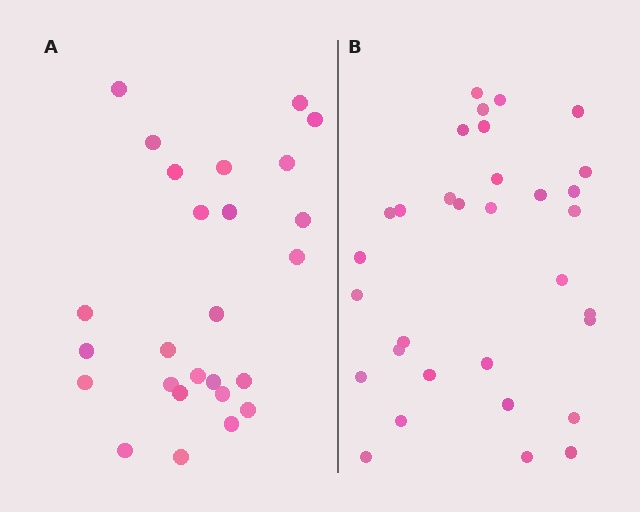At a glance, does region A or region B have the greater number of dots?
Region B (the right region) has more dots.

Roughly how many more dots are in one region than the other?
Region B has about 6 more dots than region A.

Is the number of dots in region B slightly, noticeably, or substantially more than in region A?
Region B has only slightly more — the two regions are fairly close. The ratio is roughly 1.2 to 1.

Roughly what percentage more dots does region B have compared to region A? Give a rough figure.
About 25% more.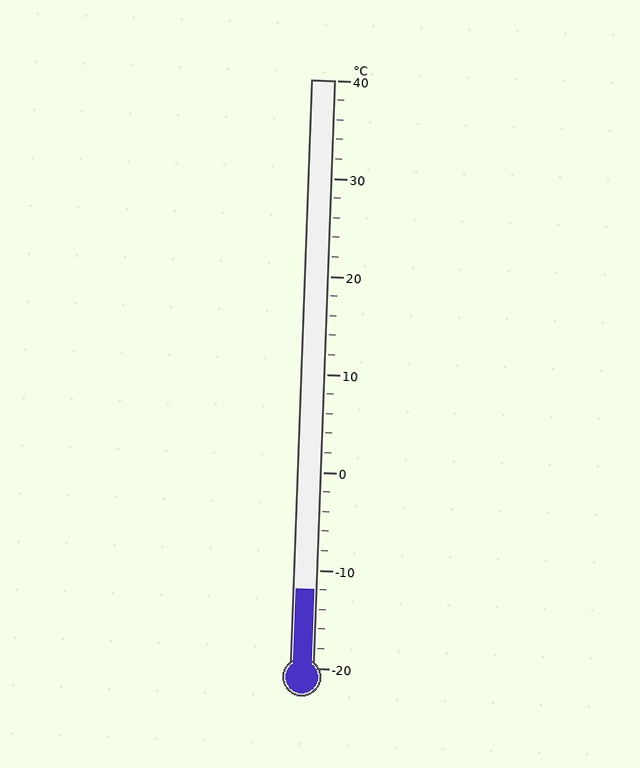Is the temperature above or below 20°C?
The temperature is below 20°C.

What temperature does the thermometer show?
The thermometer shows approximately -12°C.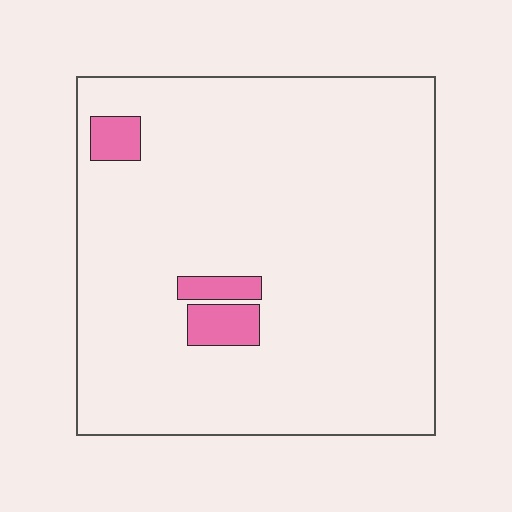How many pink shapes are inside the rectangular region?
3.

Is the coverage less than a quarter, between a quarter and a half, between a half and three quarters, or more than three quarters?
Less than a quarter.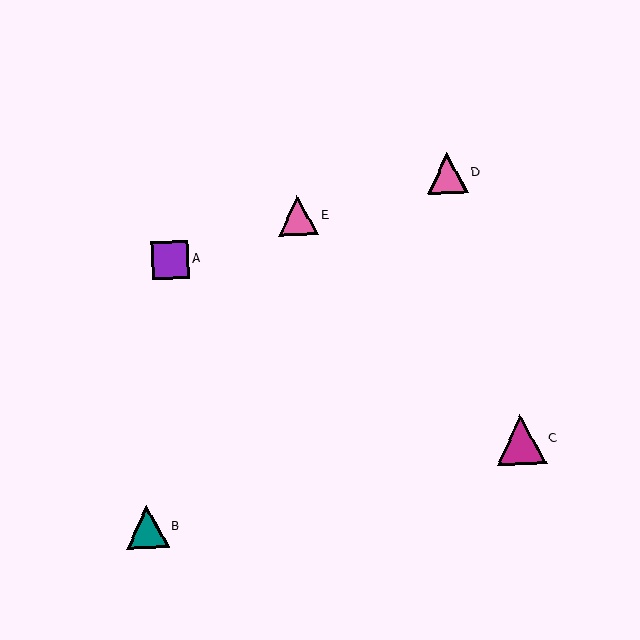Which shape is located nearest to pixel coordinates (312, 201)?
The pink triangle (labeled E) at (298, 216) is nearest to that location.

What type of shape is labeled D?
Shape D is a pink triangle.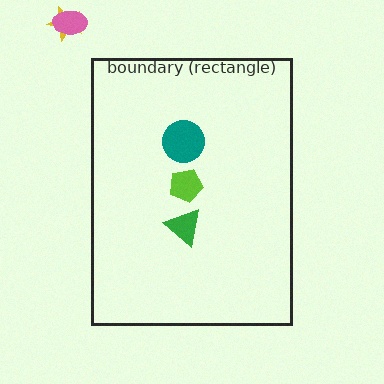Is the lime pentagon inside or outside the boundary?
Inside.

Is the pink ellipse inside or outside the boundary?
Outside.